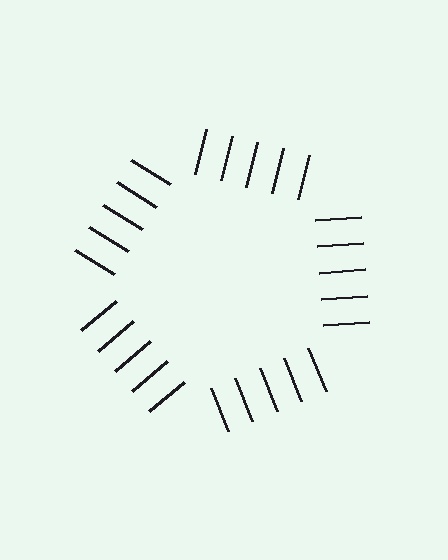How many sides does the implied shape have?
5 sides — the line-ends trace a pentagon.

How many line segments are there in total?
25 — 5 along each of the 5 edges.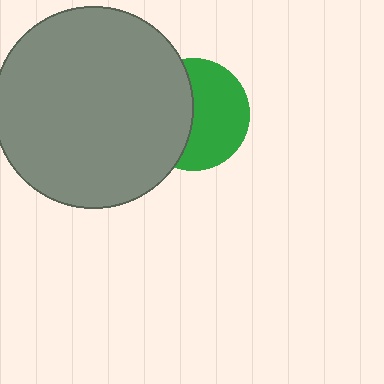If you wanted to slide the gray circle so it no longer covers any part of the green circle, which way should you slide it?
Slide it left — that is the most direct way to separate the two shapes.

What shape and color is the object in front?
The object in front is a gray circle.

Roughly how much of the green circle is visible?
About half of it is visible (roughly 56%).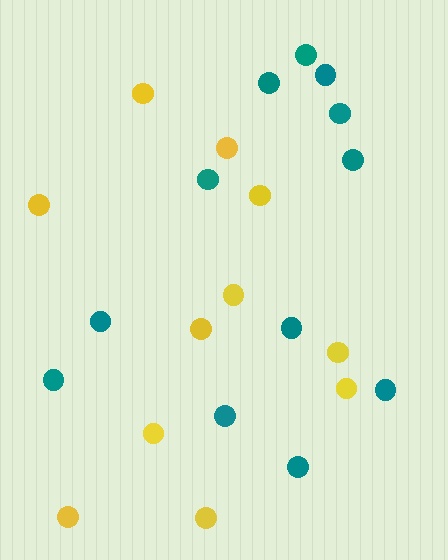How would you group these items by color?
There are 2 groups: one group of teal circles (12) and one group of yellow circles (11).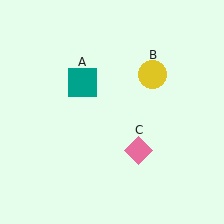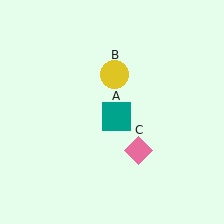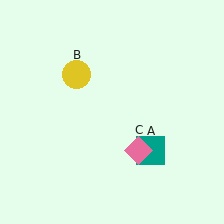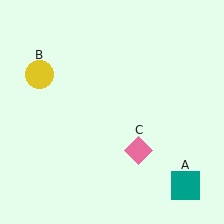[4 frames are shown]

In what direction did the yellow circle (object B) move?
The yellow circle (object B) moved left.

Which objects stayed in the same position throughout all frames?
Pink diamond (object C) remained stationary.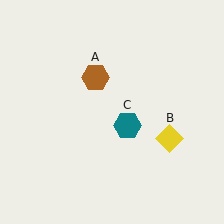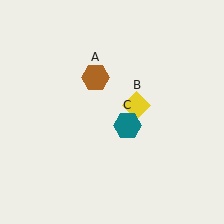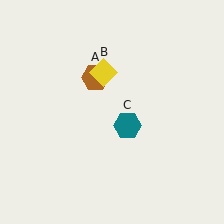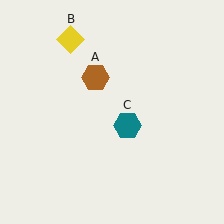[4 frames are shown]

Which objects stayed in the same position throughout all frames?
Brown hexagon (object A) and teal hexagon (object C) remained stationary.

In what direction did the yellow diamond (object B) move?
The yellow diamond (object B) moved up and to the left.